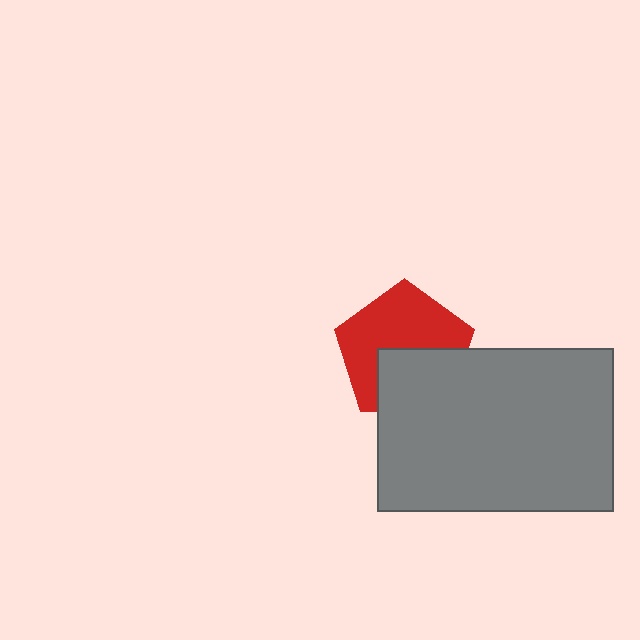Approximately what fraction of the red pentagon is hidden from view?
Roughly 40% of the red pentagon is hidden behind the gray rectangle.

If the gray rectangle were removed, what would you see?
You would see the complete red pentagon.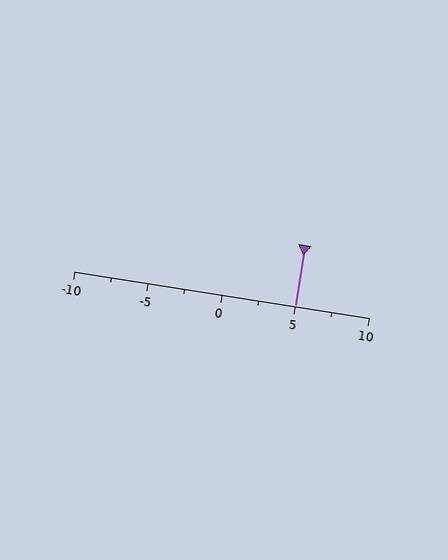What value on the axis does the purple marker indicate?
The marker indicates approximately 5.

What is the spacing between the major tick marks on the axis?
The major ticks are spaced 5 apart.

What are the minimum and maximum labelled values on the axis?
The axis runs from -10 to 10.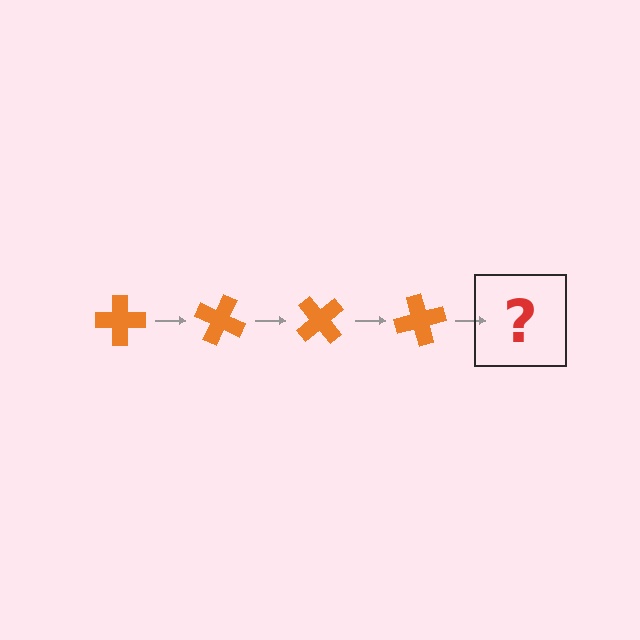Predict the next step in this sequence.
The next step is an orange cross rotated 100 degrees.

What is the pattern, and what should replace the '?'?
The pattern is that the cross rotates 25 degrees each step. The '?' should be an orange cross rotated 100 degrees.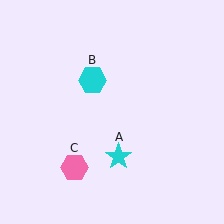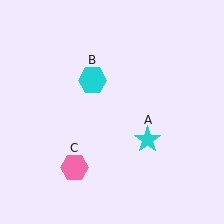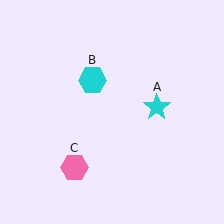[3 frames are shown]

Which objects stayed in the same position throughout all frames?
Cyan hexagon (object B) and pink hexagon (object C) remained stationary.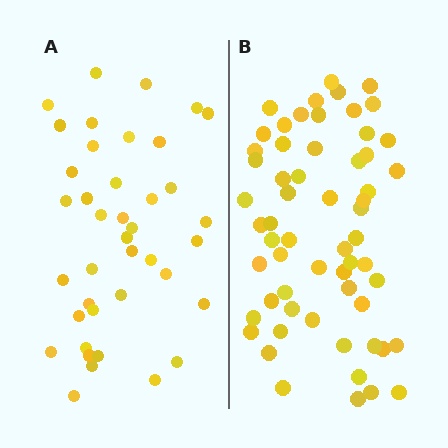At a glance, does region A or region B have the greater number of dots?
Region B (the right region) has more dots.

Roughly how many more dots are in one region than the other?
Region B has approximately 20 more dots than region A.